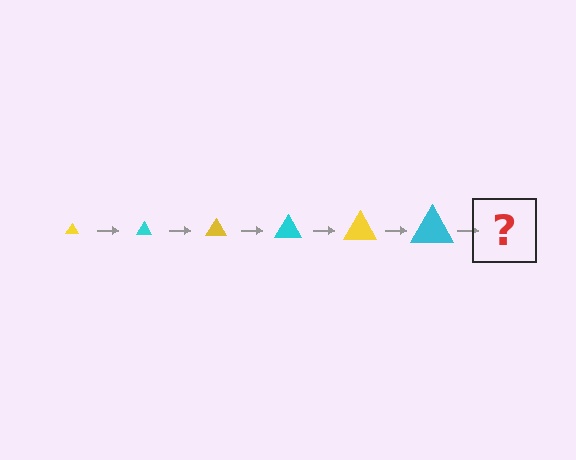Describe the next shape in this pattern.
It should be a yellow triangle, larger than the previous one.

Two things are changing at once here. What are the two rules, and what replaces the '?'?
The two rules are that the triangle grows larger each step and the color cycles through yellow and cyan. The '?' should be a yellow triangle, larger than the previous one.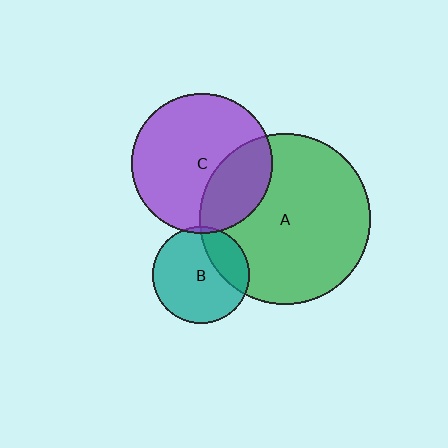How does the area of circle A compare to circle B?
Approximately 3.1 times.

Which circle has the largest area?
Circle A (green).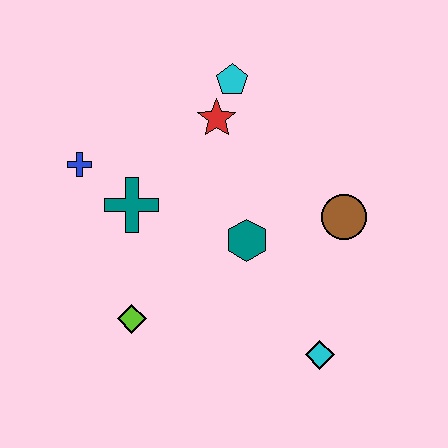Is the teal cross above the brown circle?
Yes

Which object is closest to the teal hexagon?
The brown circle is closest to the teal hexagon.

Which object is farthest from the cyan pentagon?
The cyan diamond is farthest from the cyan pentagon.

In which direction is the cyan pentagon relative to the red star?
The cyan pentagon is above the red star.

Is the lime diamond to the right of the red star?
No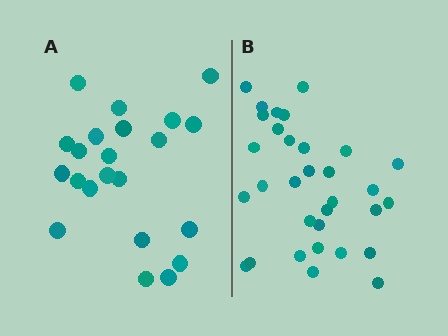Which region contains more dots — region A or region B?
Region B (the right region) has more dots.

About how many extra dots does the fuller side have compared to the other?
Region B has roughly 10 or so more dots than region A.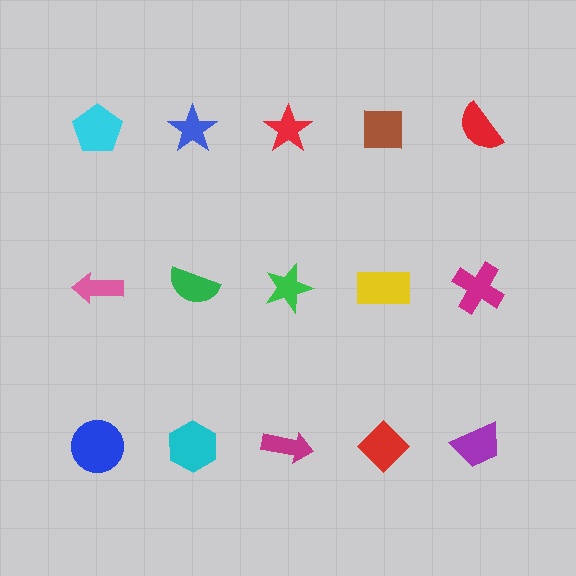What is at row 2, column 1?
A pink arrow.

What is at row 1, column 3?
A red star.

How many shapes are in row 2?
5 shapes.